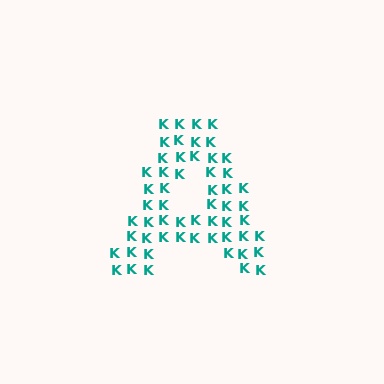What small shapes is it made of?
It is made of small letter K's.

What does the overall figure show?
The overall figure shows the letter A.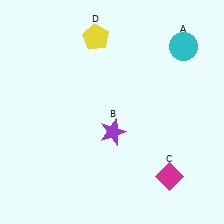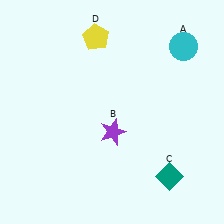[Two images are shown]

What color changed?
The diamond (C) changed from magenta in Image 1 to teal in Image 2.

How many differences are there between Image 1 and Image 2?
There is 1 difference between the two images.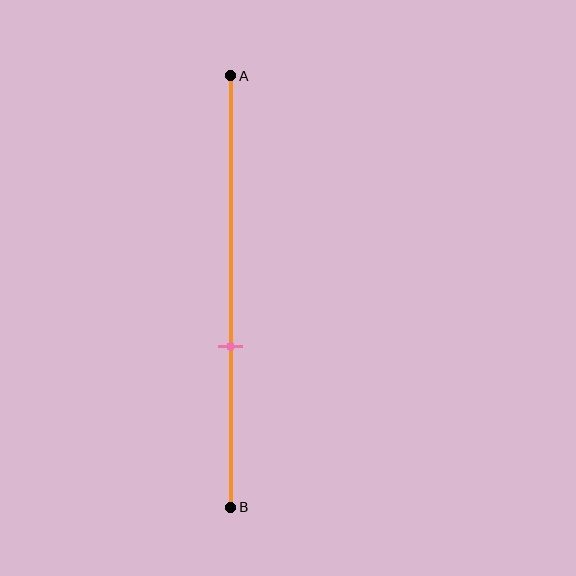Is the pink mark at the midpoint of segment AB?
No, the mark is at about 65% from A, not at the 50% midpoint.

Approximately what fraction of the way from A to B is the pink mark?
The pink mark is approximately 65% of the way from A to B.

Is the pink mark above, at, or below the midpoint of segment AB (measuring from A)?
The pink mark is below the midpoint of segment AB.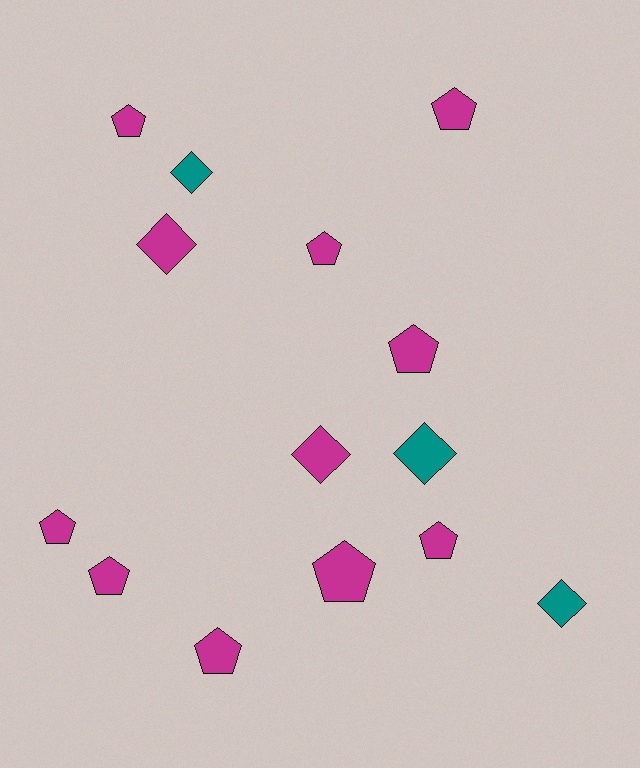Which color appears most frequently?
Magenta, with 11 objects.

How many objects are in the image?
There are 14 objects.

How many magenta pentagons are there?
There are 9 magenta pentagons.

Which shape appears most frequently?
Pentagon, with 9 objects.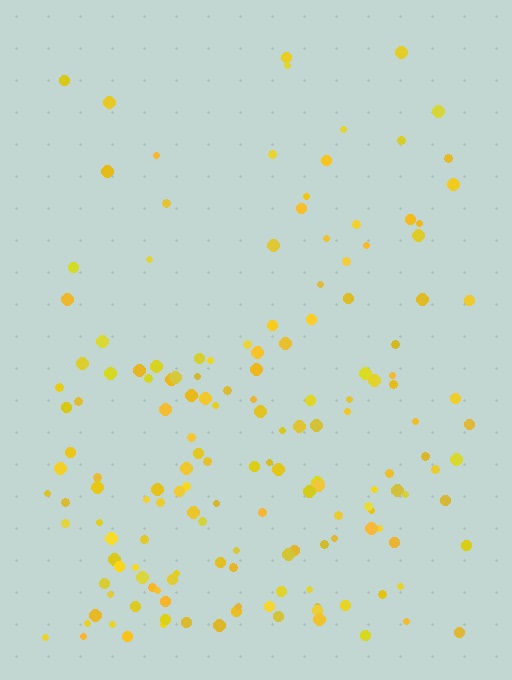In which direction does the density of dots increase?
From top to bottom, with the bottom side densest.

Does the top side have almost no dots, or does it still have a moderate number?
Still a moderate number, just noticeably fewer than the bottom.